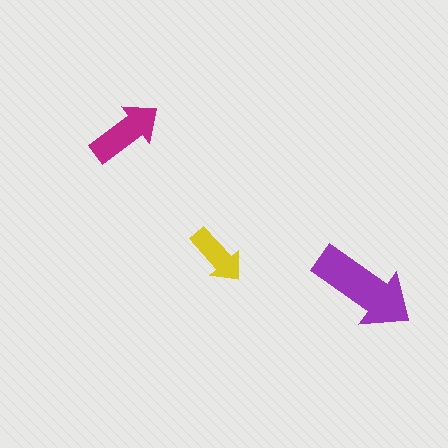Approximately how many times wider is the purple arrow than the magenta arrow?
About 1.5 times wider.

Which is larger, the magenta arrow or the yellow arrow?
The magenta one.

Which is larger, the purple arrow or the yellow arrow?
The purple one.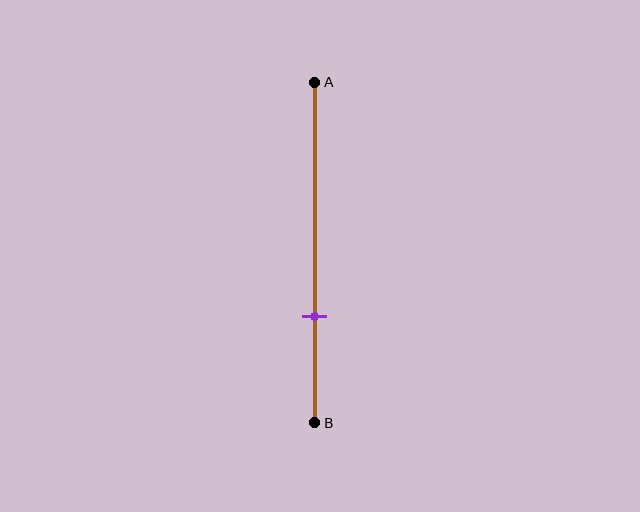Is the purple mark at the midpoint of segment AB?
No, the mark is at about 70% from A, not at the 50% midpoint.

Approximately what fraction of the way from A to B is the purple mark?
The purple mark is approximately 70% of the way from A to B.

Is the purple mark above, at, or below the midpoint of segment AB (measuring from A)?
The purple mark is below the midpoint of segment AB.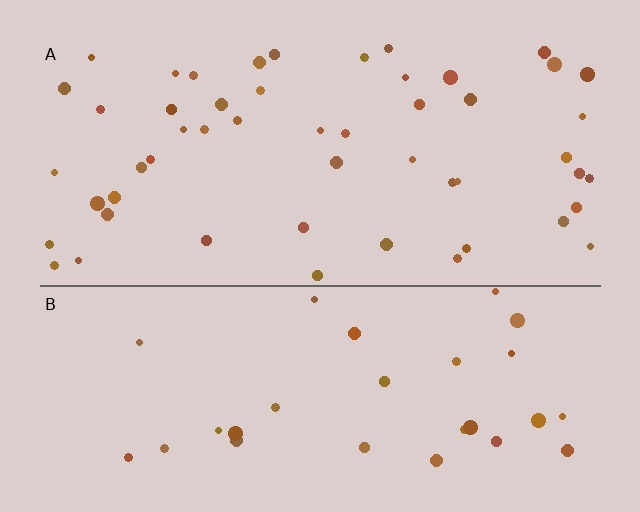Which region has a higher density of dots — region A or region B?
A (the top).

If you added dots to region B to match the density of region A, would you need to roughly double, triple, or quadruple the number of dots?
Approximately double.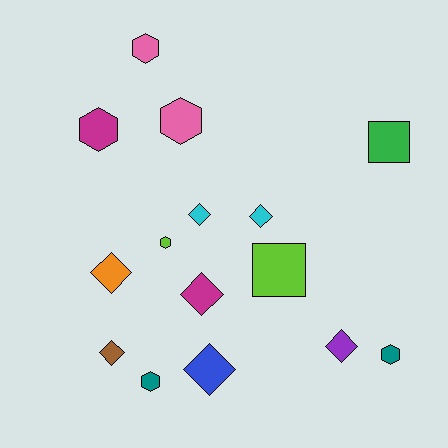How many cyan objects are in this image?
There are 2 cyan objects.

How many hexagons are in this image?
There are 6 hexagons.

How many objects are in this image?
There are 15 objects.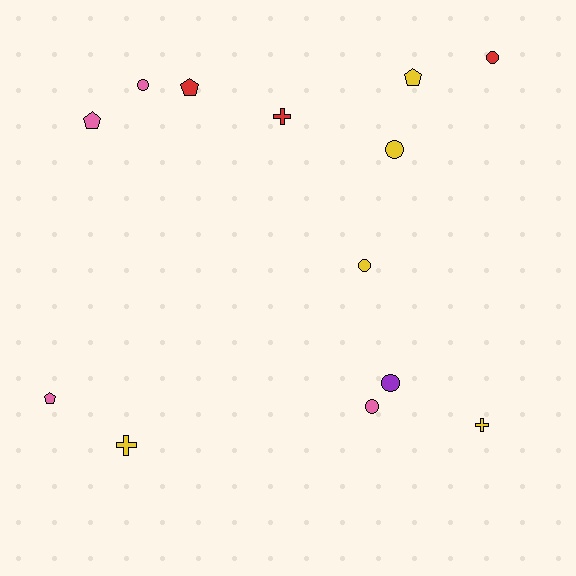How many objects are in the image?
There are 13 objects.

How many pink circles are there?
There are 2 pink circles.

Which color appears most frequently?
Yellow, with 5 objects.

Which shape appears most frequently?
Circle, with 6 objects.